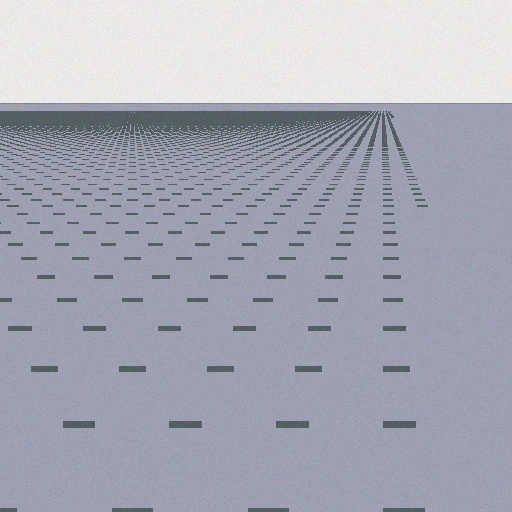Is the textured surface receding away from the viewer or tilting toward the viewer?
The surface is receding away from the viewer. Texture elements get smaller and denser toward the top.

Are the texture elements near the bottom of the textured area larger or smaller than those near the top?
Larger. Near the bottom, elements are closer to the viewer and appear at a bigger on-screen size.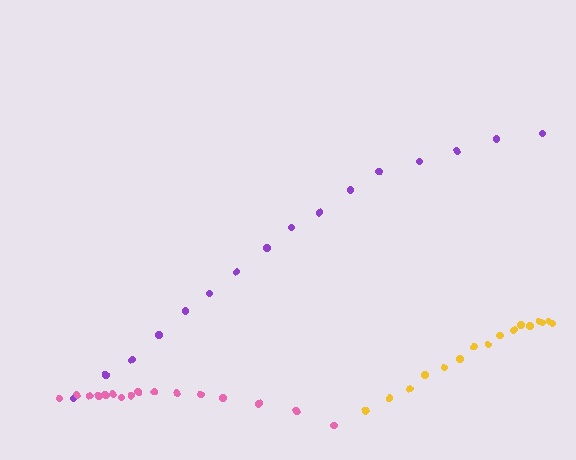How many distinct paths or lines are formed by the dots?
There are 3 distinct paths.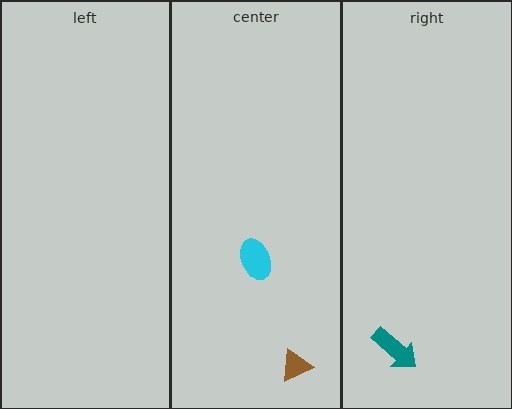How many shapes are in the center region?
2.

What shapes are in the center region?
The brown triangle, the cyan ellipse.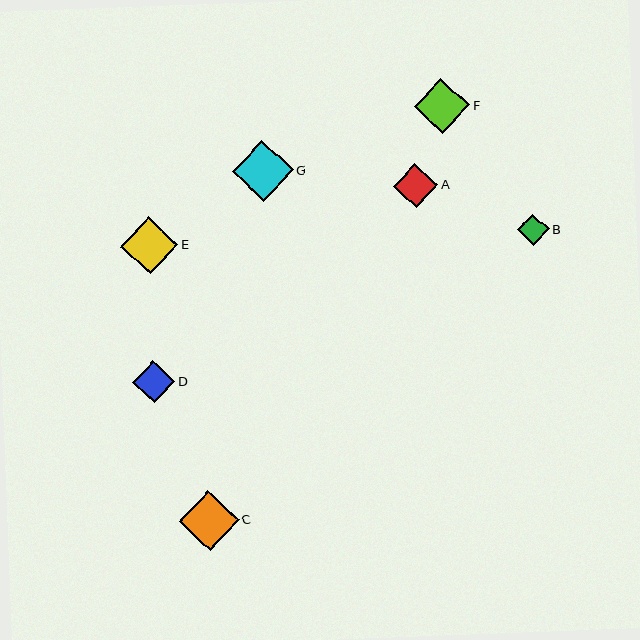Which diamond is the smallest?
Diamond B is the smallest with a size of approximately 32 pixels.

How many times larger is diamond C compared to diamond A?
Diamond C is approximately 1.3 times the size of diamond A.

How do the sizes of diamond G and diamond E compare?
Diamond G and diamond E are approximately the same size.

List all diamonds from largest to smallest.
From largest to smallest: G, C, E, F, A, D, B.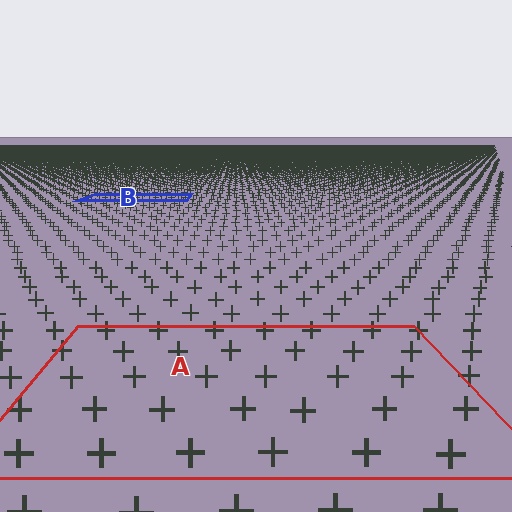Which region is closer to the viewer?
Region A is closer. The texture elements there are larger and more spread out.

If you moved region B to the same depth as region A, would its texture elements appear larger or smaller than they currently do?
They would appear larger. At a closer depth, the same texture elements are projected at a bigger on-screen size.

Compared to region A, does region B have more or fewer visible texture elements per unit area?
Region B has more texture elements per unit area — they are packed more densely because it is farther away.